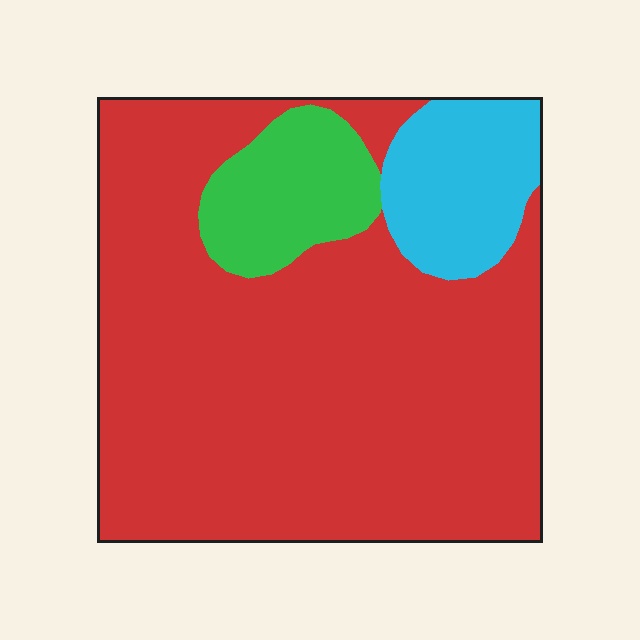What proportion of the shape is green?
Green covers about 10% of the shape.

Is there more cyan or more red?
Red.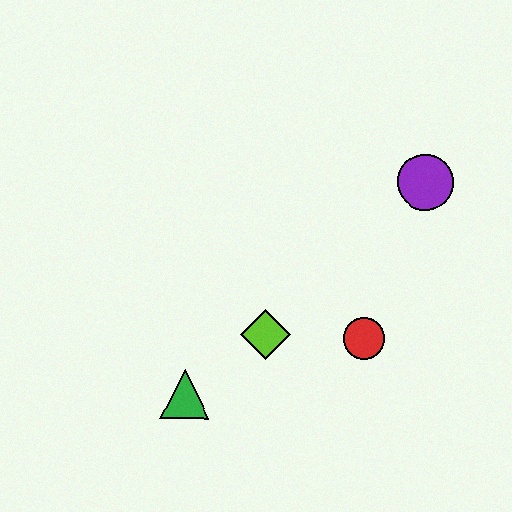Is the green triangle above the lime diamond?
No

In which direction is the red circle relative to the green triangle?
The red circle is to the right of the green triangle.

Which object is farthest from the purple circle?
The green triangle is farthest from the purple circle.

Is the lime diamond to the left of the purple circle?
Yes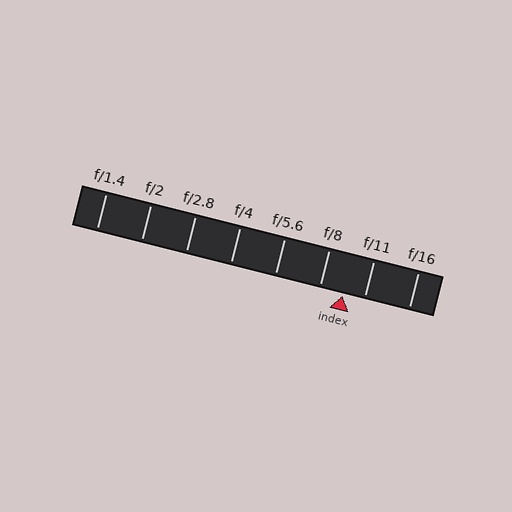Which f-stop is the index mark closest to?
The index mark is closest to f/11.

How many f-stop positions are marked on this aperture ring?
There are 8 f-stop positions marked.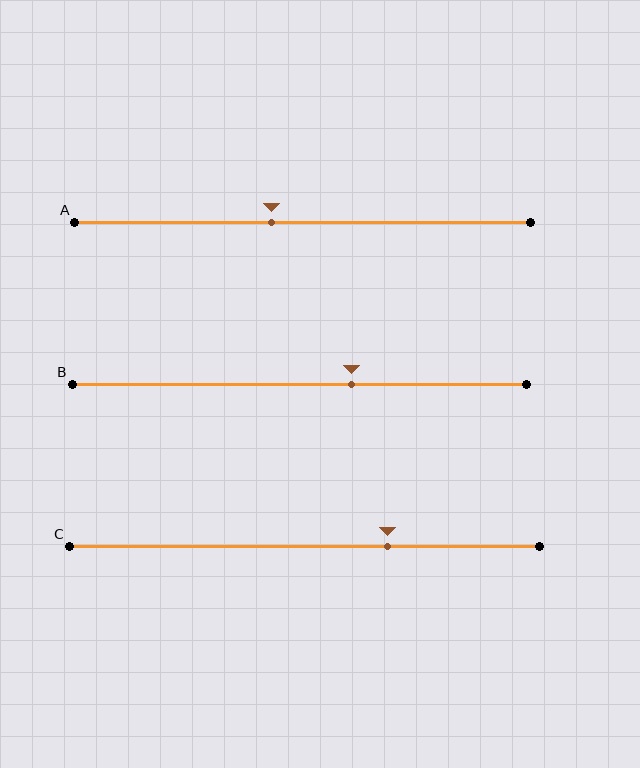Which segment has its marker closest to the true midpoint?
Segment A has its marker closest to the true midpoint.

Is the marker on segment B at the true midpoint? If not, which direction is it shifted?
No, the marker on segment B is shifted to the right by about 12% of the segment length.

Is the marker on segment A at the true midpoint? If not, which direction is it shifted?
No, the marker on segment A is shifted to the left by about 7% of the segment length.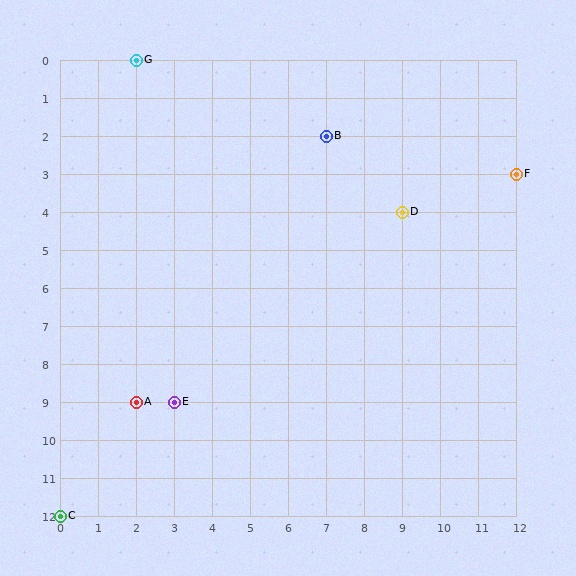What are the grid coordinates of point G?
Point G is at grid coordinates (2, 0).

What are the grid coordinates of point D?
Point D is at grid coordinates (9, 4).